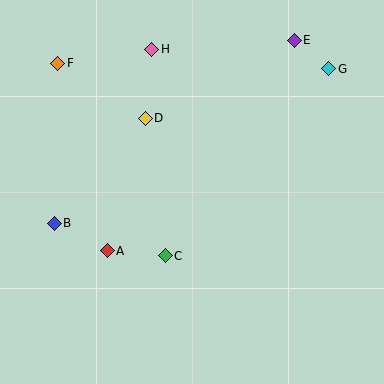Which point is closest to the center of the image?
Point C at (165, 256) is closest to the center.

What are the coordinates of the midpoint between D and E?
The midpoint between D and E is at (220, 79).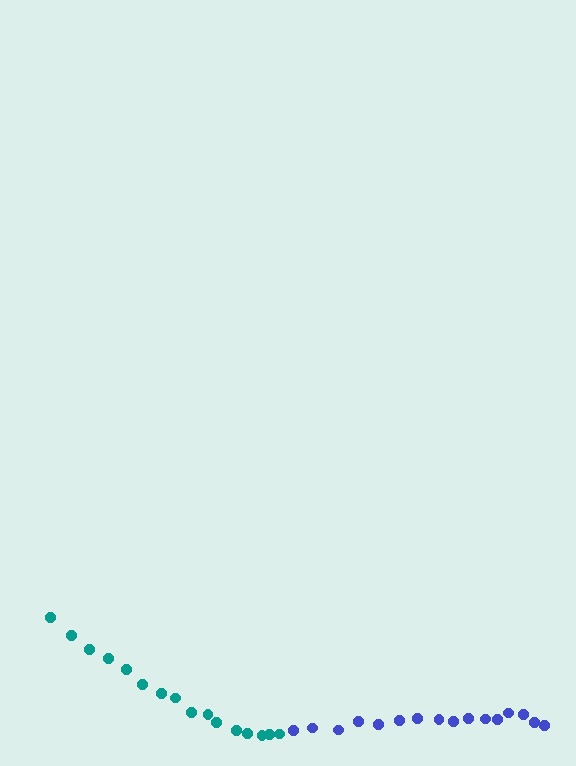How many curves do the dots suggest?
There are 2 distinct paths.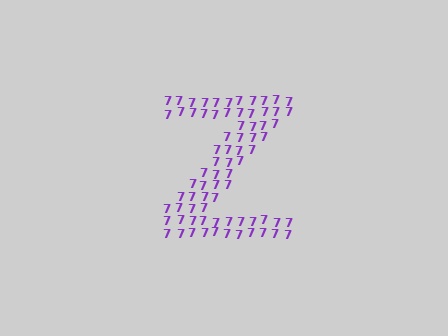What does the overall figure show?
The overall figure shows the letter Z.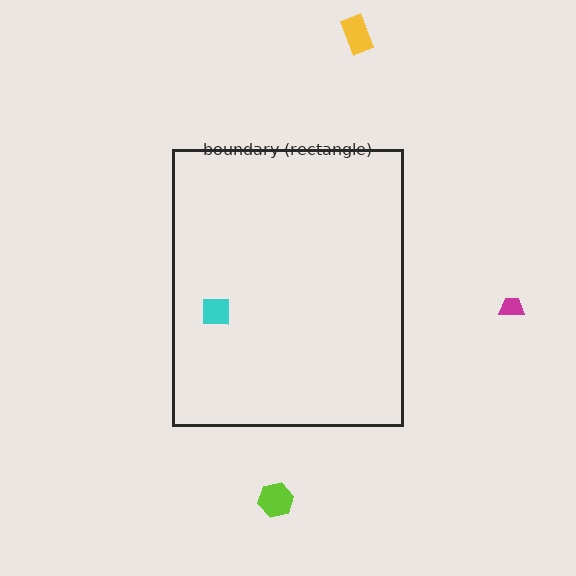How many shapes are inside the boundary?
1 inside, 3 outside.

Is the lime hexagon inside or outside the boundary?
Outside.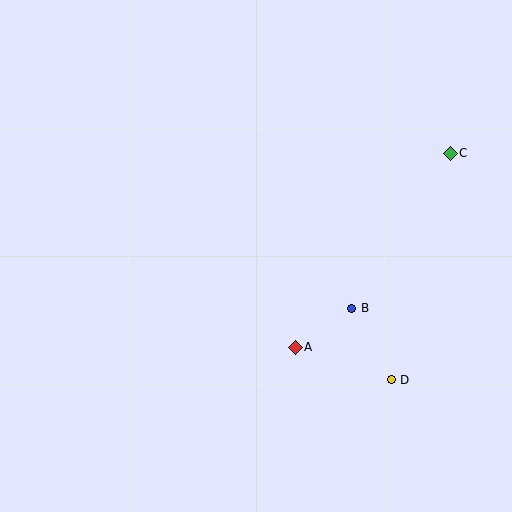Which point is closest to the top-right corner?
Point C is closest to the top-right corner.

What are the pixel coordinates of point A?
Point A is at (295, 347).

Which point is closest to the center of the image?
Point A at (295, 347) is closest to the center.